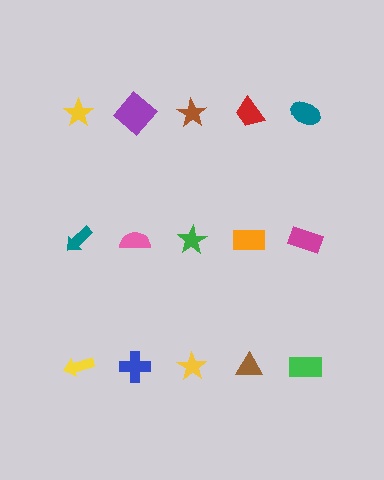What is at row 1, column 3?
A brown star.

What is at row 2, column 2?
A pink semicircle.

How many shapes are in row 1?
5 shapes.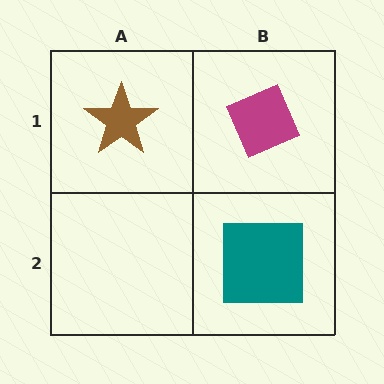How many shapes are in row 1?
2 shapes.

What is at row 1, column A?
A brown star.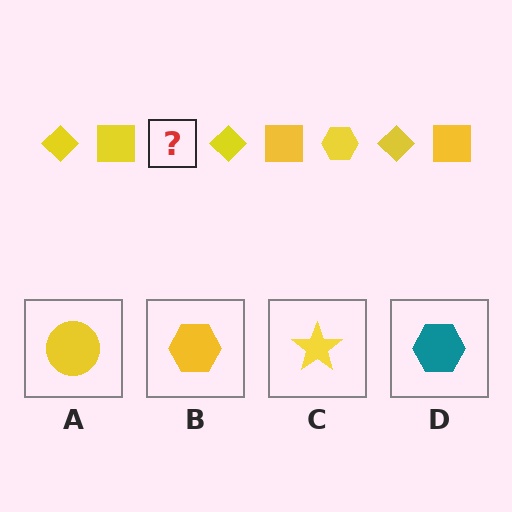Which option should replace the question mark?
Option B.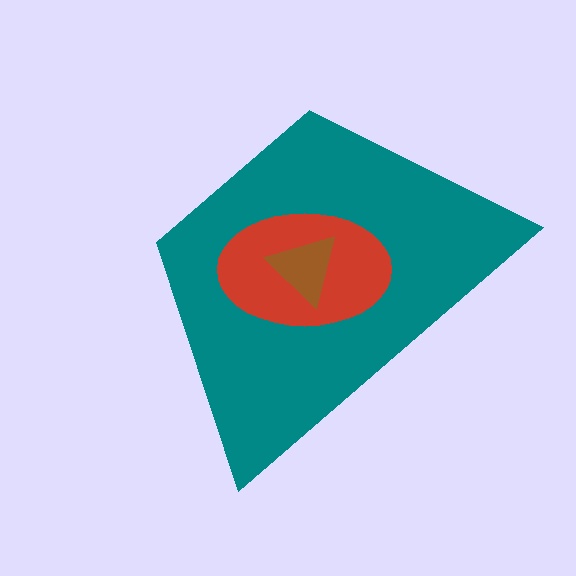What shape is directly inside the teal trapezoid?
The red ellipse.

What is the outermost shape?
The teal trapezoid.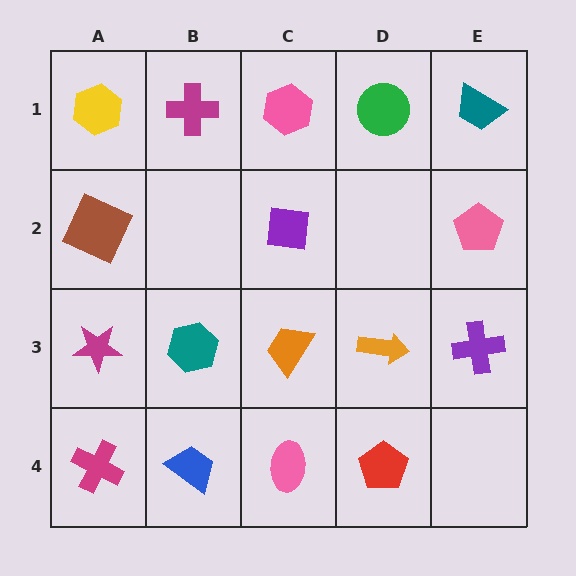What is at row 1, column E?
A teal trapezoid.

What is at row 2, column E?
A pink pentagon.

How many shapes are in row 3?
5 shapes.